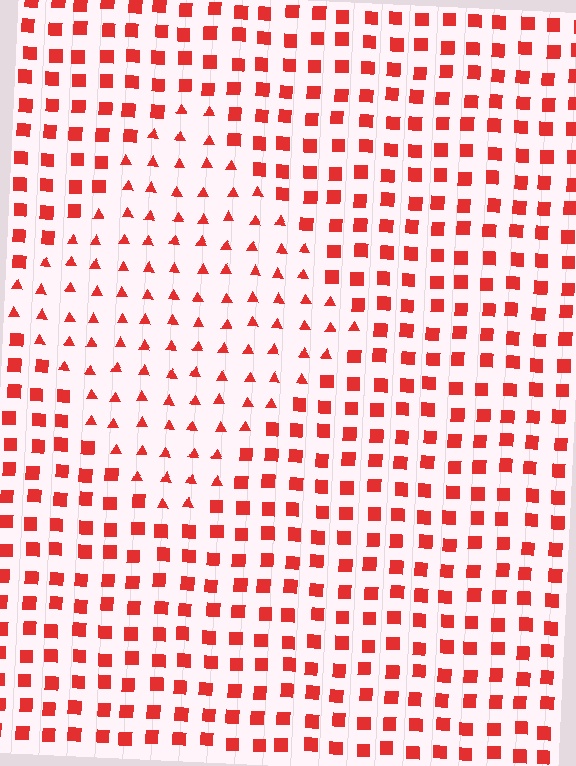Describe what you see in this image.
The image is filled with small red elements arranged in a uniform grid. A diamond-shaped region contains triangles, while the surrounding area contains squares. The boundary is defined purely by the change in element shape.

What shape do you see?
I see a diamond.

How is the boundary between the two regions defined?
The boundary is defined by a change in element shape: triangles inside vs. squares outside. All elements share the same color and spacing.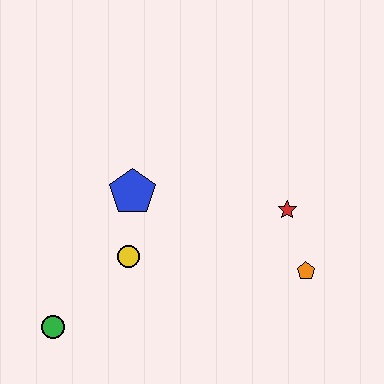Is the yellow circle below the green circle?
No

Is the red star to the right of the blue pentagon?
Yes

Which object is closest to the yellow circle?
The blue pentagon is closest to the yellow circle.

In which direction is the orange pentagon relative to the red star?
The orange pentagon is below the red star.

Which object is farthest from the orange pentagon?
The green circle is farthest from the orange pentagon.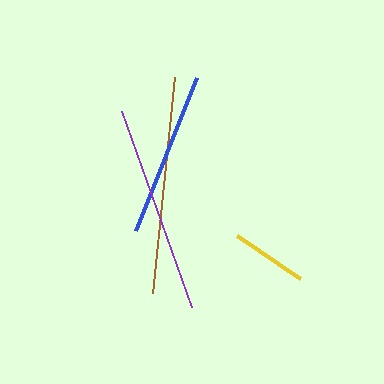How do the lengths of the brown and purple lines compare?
The brown and purple lines are approximately the same length.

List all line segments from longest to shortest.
From longest to shortest: brown, purple, blue, yellow.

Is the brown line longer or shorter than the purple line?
The brown line is longer than the purple line.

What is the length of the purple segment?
The purple segment is approximately 208 pixels long.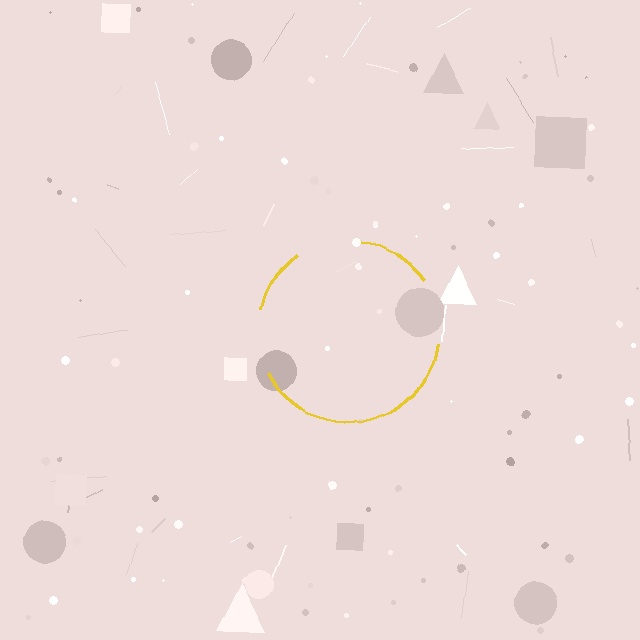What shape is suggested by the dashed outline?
The dashed outline suggests a circle.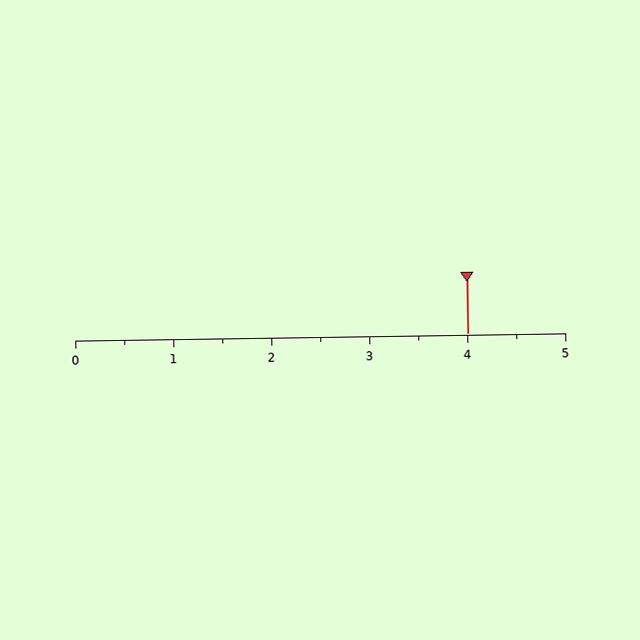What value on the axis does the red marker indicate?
The marker indicates approximately 4.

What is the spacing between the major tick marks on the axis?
The major ticks are spaced 1 apart.